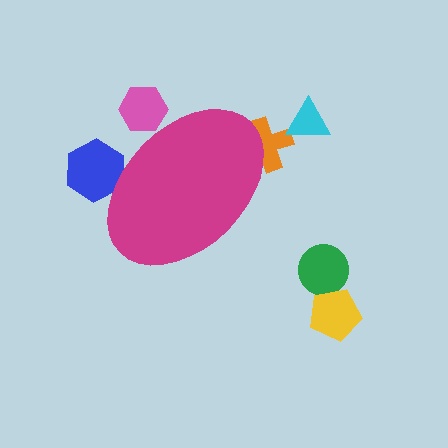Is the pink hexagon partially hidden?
Yes, the pink hexagon is partially hidden behind the magenta ellipse.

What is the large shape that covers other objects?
A magenta ellipse.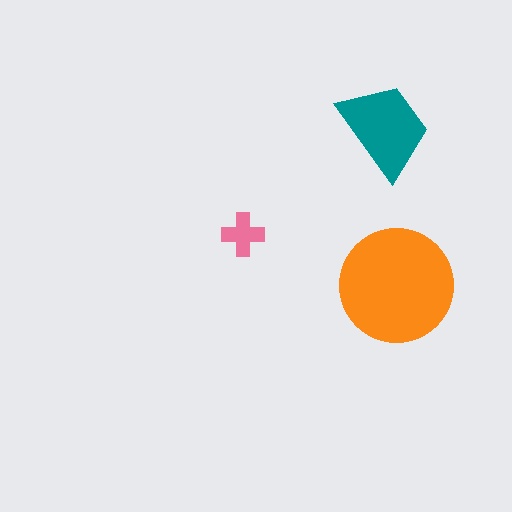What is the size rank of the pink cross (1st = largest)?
3rd.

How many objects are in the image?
There are 3 objects in the image.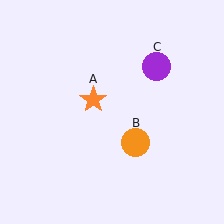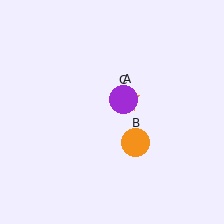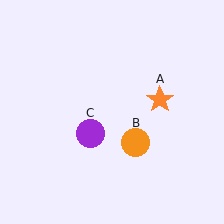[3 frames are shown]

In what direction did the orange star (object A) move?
The orange star (object A) moved right.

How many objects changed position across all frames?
2 objects changed position: orange star (object A), purple circle (object C).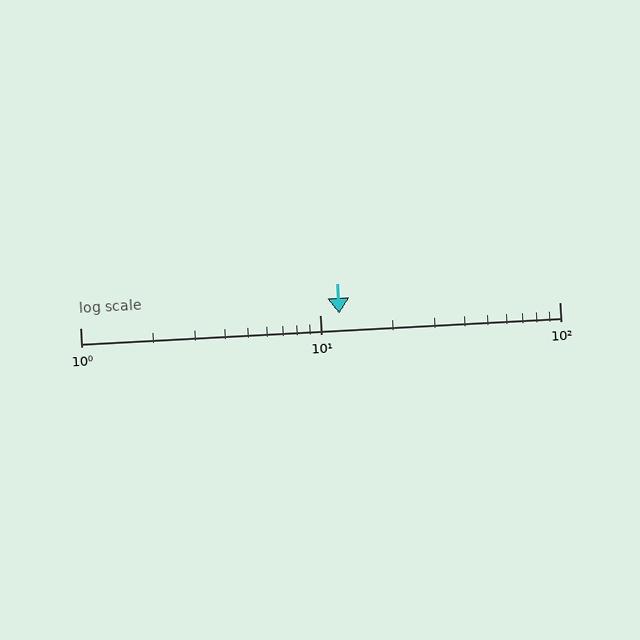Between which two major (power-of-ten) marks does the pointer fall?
The pointer is between 10 and 100.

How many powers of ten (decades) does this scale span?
The scale spans 2 decades, from 1 to 100.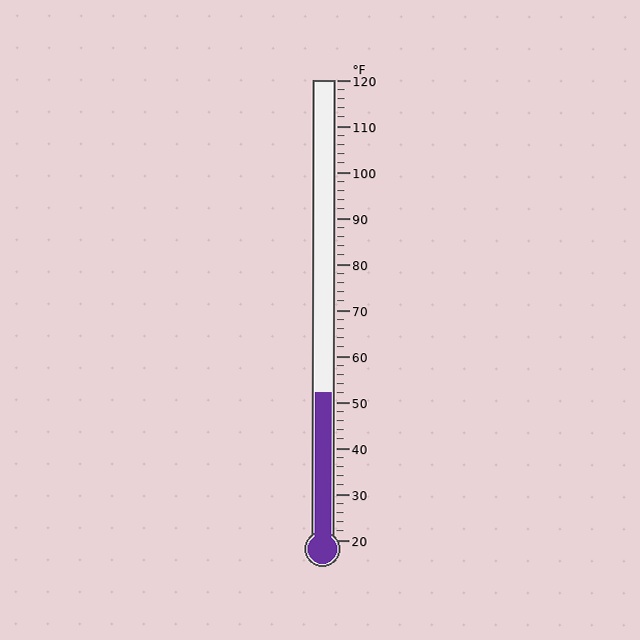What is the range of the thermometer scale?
The thermometer scale ranges from 20°F to 120°F.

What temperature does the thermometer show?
The thermometer shows approximately 52°F.